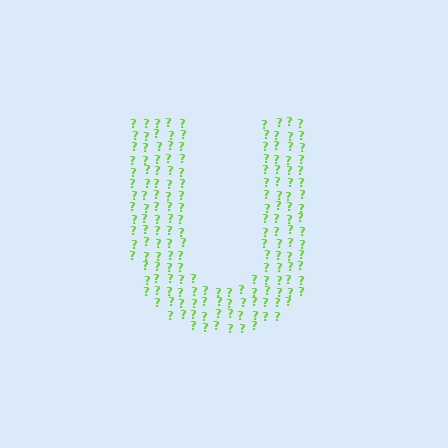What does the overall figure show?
The overall figure shows the letter U.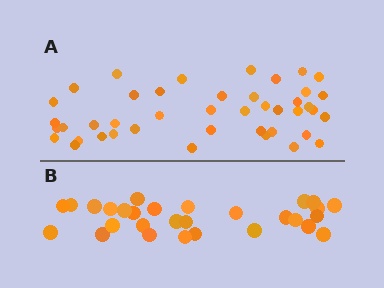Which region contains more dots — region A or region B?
Region A (the top region) has more dots.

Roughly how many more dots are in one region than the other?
Region A has approximately 15 more dots than region B.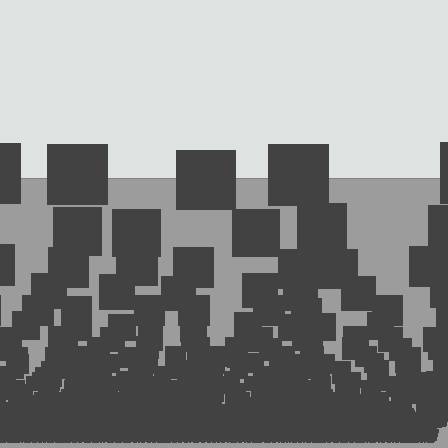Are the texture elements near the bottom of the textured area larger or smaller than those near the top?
Smaller. The gradient is inverted — elements near the bottom are smaller and denser.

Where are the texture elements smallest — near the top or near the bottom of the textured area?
Near the bottom.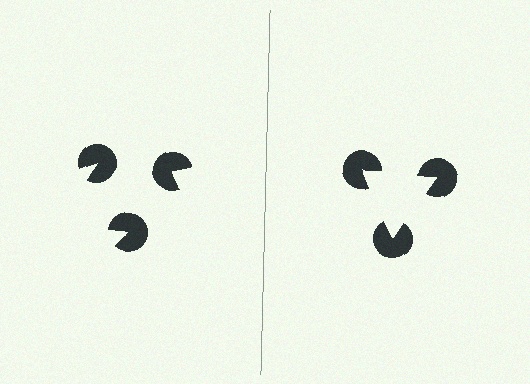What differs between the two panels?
The pac-man discs are positioned identically on both sides; only the wedge orientations differ. On the right they align to a triangle; on the left they are misaligned.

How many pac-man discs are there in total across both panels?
6 — 3 on each side.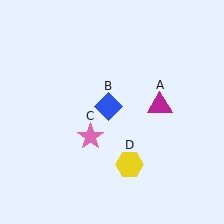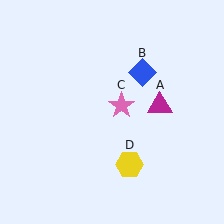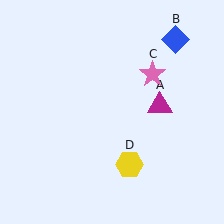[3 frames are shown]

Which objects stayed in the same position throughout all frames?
Magenta triangle (object A) and yellow hexagon (object D) remained stationary.